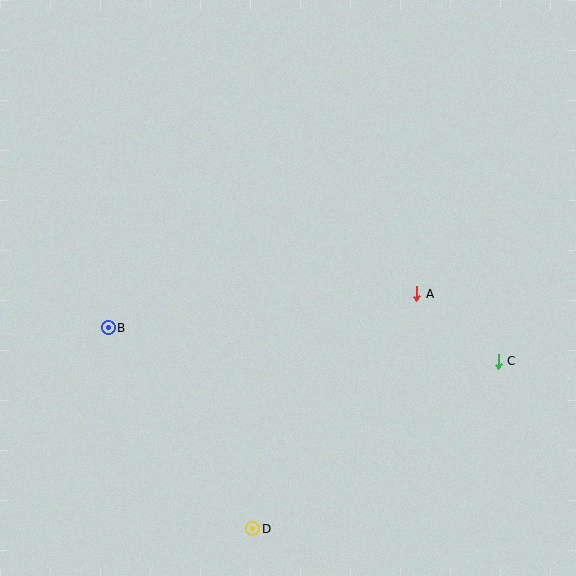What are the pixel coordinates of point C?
Point C is at (498, 361).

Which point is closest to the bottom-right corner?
Point C is closest to the bottom-right corner.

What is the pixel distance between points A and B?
The distance between A and B is 311 pixels.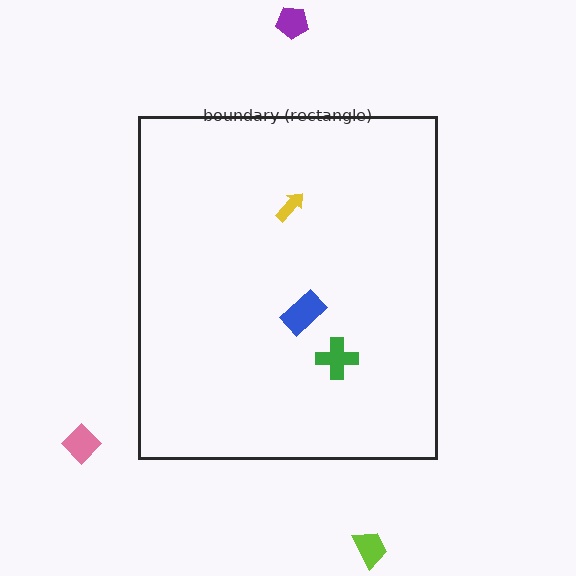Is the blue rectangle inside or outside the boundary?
Inside.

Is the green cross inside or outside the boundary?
Inside.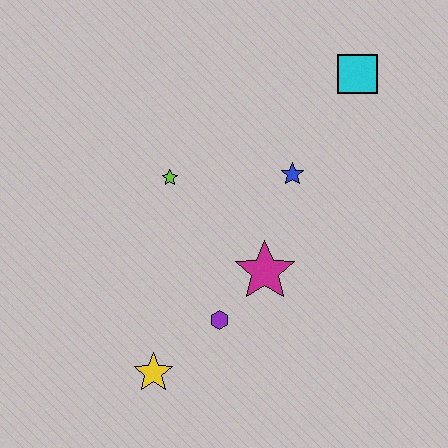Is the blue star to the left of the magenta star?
No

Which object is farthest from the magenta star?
The cyan square is farthest from the magenta star.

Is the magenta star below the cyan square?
Yes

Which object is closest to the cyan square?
The blue star is closest to the cyan square.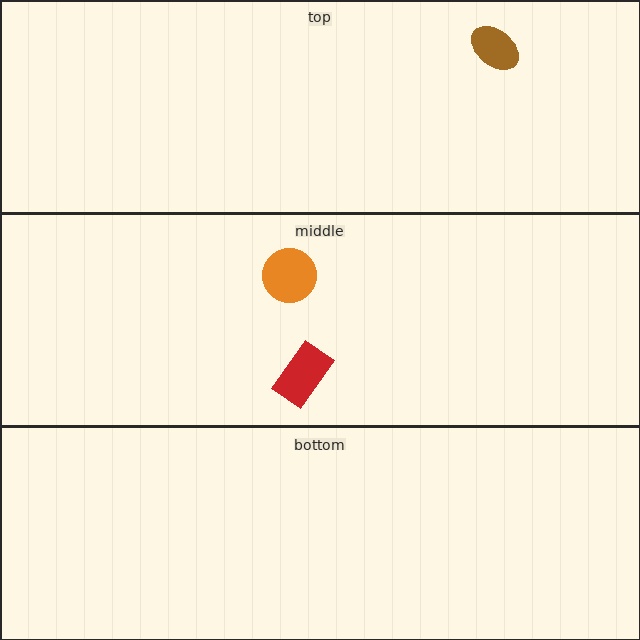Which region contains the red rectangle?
The middle region.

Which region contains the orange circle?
The middle region.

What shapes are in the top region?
The brown ellipse.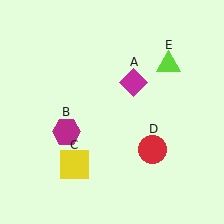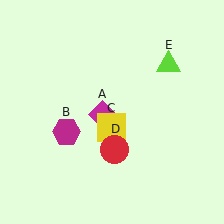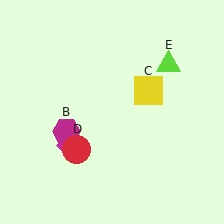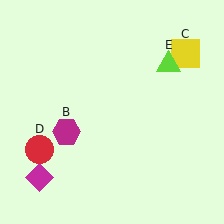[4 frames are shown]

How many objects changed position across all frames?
3 objects changed position: magenta diamond (object A), yellow square (object C), red circle (object D).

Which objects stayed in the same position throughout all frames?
Magenta hexagon (object B) and lime triangle (object E) remained stationary.